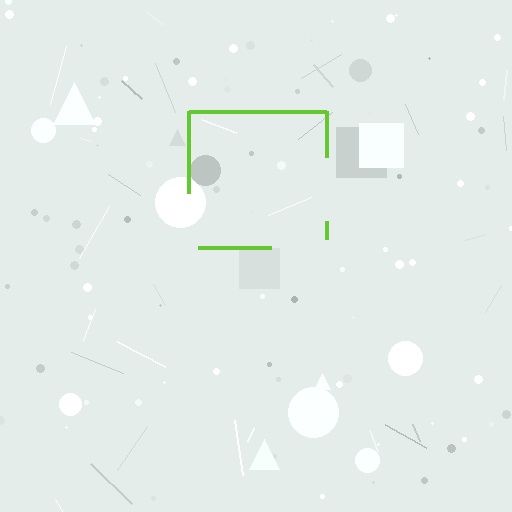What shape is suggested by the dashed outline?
The dashed outline suggests a square.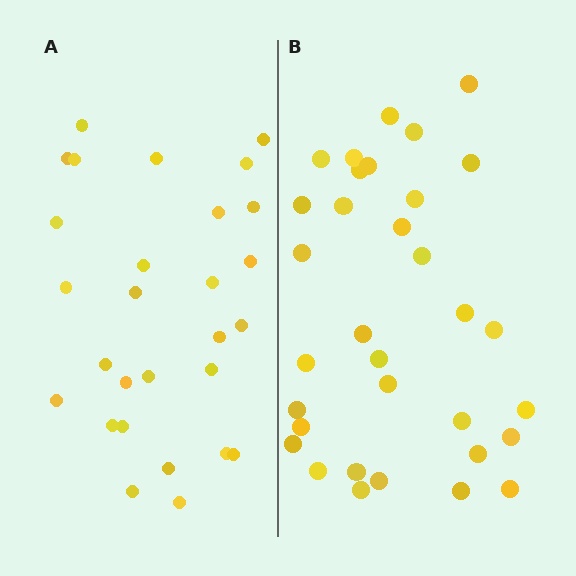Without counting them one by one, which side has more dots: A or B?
Region B (the right region) has more dots.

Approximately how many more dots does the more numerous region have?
Region B has about 5 more dots than region A.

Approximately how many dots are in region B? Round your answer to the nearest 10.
About 30 dots. (The exact count is 33, which rounds to 30.)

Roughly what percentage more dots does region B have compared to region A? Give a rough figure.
About 20% more.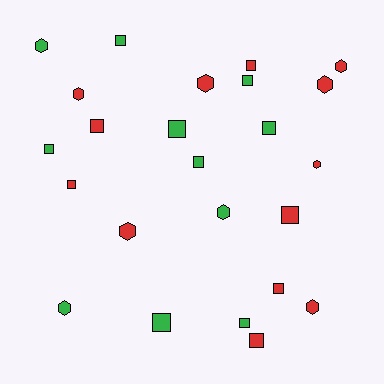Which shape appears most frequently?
Square, with 14 objects.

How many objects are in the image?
There are 24 objects.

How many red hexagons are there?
There are 7 red hexagons.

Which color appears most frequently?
Red, with 13 objects.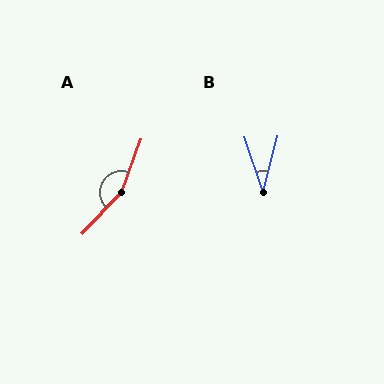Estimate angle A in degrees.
Approximately 156 degrees.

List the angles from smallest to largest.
B (32°), A (156°).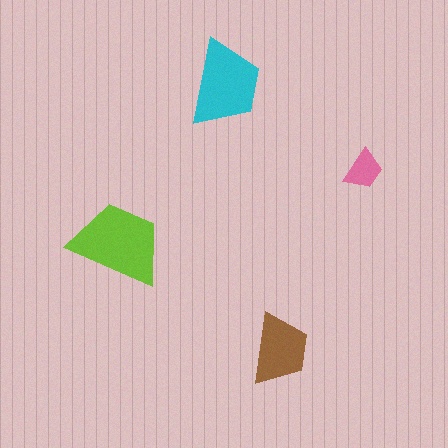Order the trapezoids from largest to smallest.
the lime one, the cyan one, the brown one, the pink one.